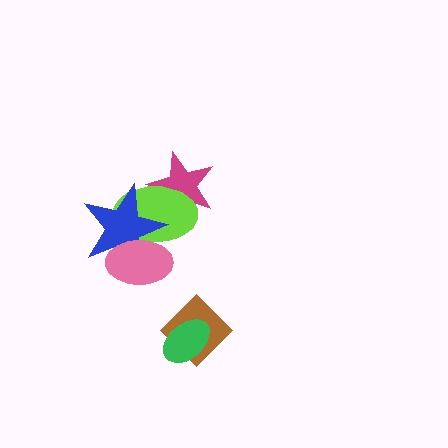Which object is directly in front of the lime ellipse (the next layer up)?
The blue star is directly in front of the lime ellipse.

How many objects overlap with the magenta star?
2 objects overlap with the magenta star.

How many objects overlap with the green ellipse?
1 object overlaps with the green ellipse.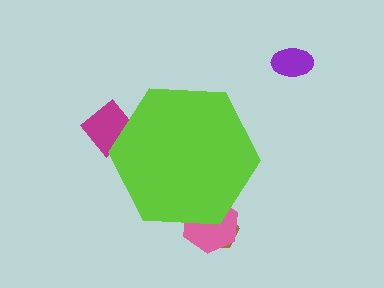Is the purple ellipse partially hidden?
No, the purple ellipse is fully visible.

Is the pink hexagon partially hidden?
Yes, the pink hexagon is partially hidden behind the lime hexagon.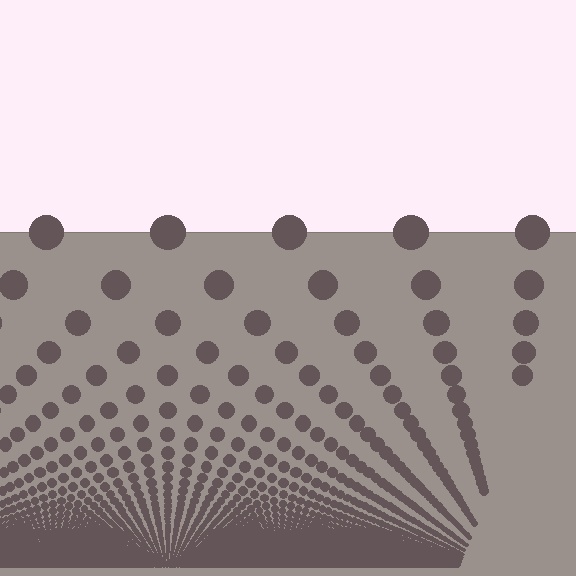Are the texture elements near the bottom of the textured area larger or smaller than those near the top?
Smaller. The gradient is inverted — elements near the bottom are smaller and denser.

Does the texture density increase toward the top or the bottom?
Density increases toward the bottom.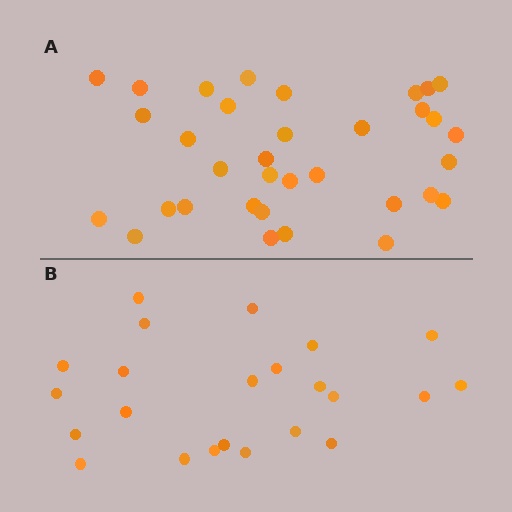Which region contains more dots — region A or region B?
Region A (the top region) has more dots.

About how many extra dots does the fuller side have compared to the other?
Region A has roughly 12 or so more dots than region B.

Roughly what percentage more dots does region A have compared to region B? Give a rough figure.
About 50% more.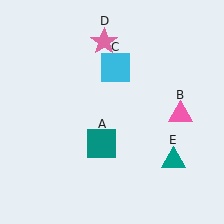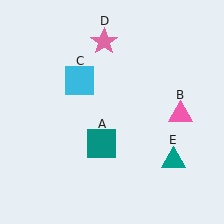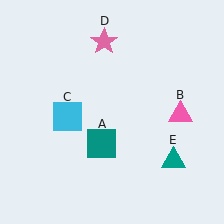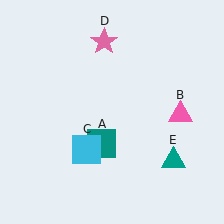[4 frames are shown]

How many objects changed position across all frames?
1 object changed position: cyan square (object C).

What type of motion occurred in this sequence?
The cyan square (object C) rotated counterclockwise around the center of the scene.